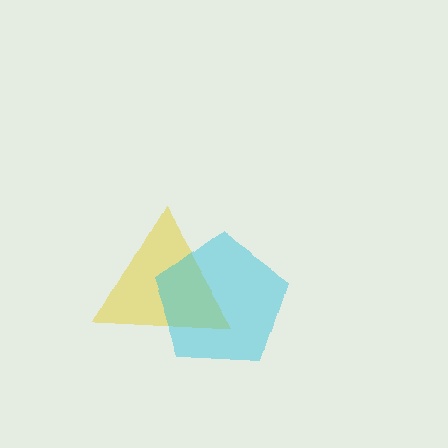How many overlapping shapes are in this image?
There are 2 overlapping shapes in the image.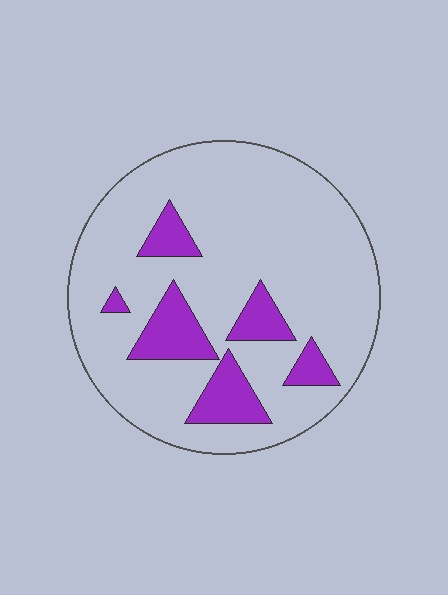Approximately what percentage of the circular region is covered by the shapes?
Approximately 15%.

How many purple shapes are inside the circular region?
6.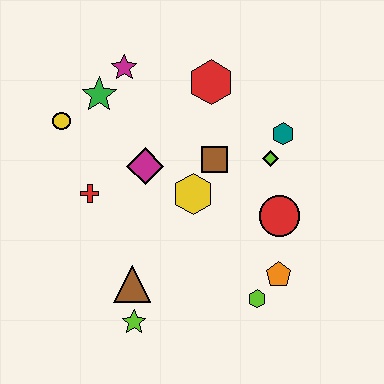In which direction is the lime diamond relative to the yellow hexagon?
The lime diamond is to the right of the yellow hexagon.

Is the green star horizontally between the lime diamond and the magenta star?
No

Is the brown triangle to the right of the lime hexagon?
No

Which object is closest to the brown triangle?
The lime star is closest to the brown triangle.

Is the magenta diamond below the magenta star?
Yes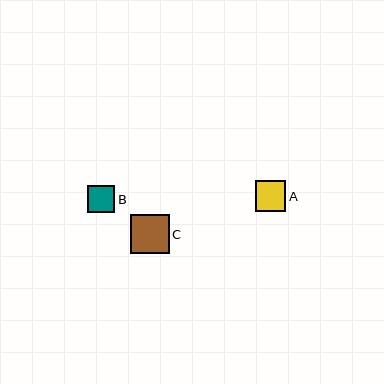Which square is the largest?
Square C is the largest with a size of approximately 39 pixels.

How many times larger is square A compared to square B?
Square A is approximately 1.1 times the size of square B.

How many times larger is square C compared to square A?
Square C is approximately 1.3 times the size of square A.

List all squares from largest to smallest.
From largest to smallest: C, A, B.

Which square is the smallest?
Square B is the smallest with a size of approximately 27 pixels.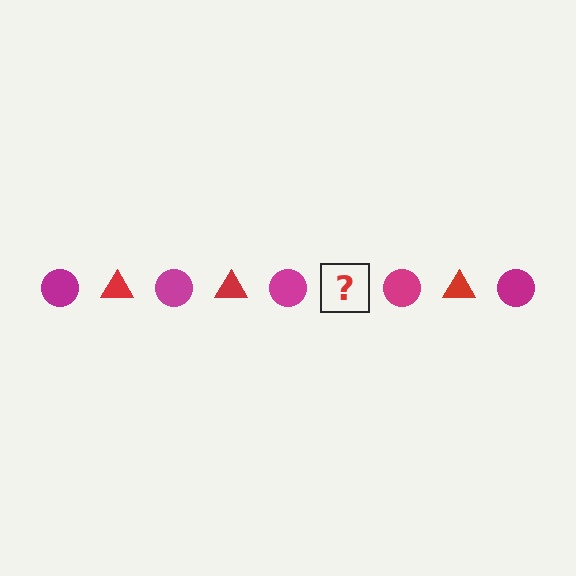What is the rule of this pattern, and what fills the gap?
The rule is that the pattern alternates between magenta circle and red triangle. The gap should be filled with a red triangle.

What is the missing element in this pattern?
The missing element is a red triangle.